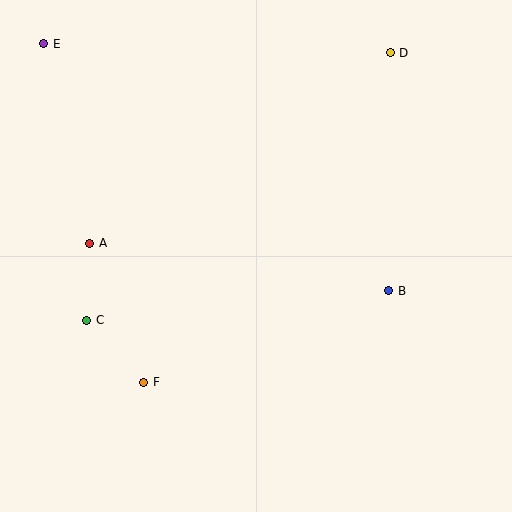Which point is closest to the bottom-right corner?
Point B is closest to the bottom-right corner.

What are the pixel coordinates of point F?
Point F is at (144, 382).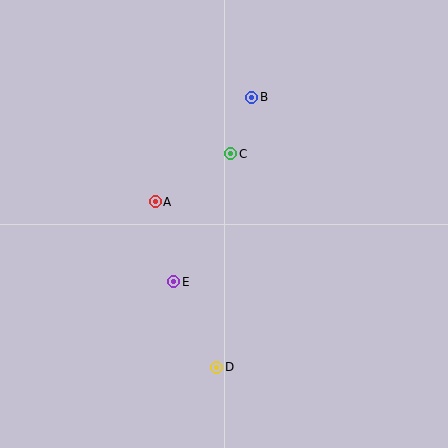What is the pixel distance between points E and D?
The distance between E and D is 96 pixels.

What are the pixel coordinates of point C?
Point C is at (231, 154).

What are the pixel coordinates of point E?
Point E is at (174, 282).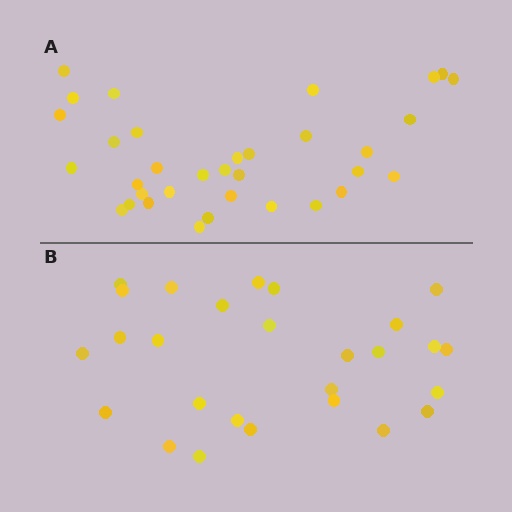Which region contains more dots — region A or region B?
Region A (the top region) has more dots.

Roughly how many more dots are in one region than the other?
Region A has roughly 8 or so more dots than region B.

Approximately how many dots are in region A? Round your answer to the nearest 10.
About 30 dots. (The exact count is 34, which rounds to 30.)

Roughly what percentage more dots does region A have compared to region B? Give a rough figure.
About 25% more.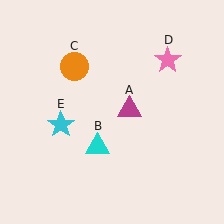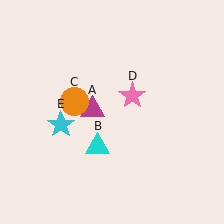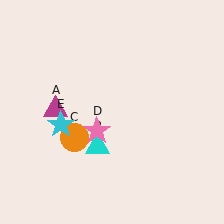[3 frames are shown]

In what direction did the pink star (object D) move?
The pink star (object D) moved down and to the left.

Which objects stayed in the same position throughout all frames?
Cyan triangle (object B) and cyan star (object E) remained stationary.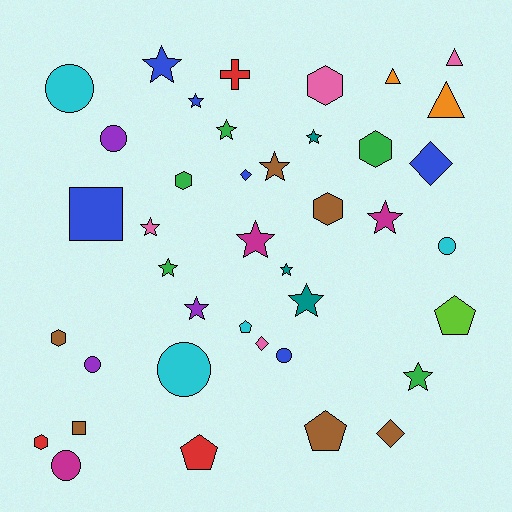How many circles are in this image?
There are 7 circles.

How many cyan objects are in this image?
There are 4 cyan objects.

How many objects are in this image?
There are 40 objects.